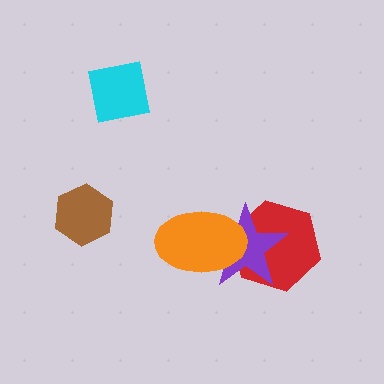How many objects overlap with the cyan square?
0 objects overlap with the cyan square.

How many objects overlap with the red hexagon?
2 objects overlap with the red hexagon.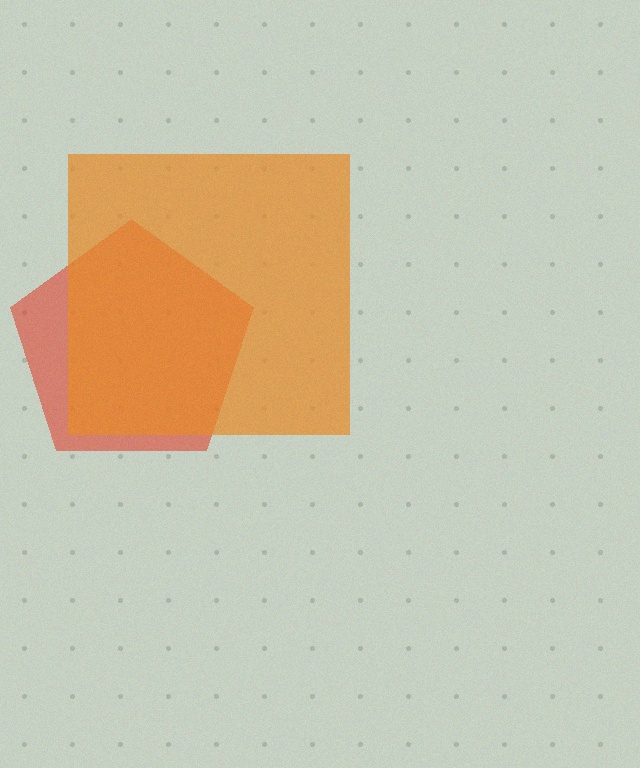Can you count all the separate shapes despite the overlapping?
Yes, there are 2 separate shapes.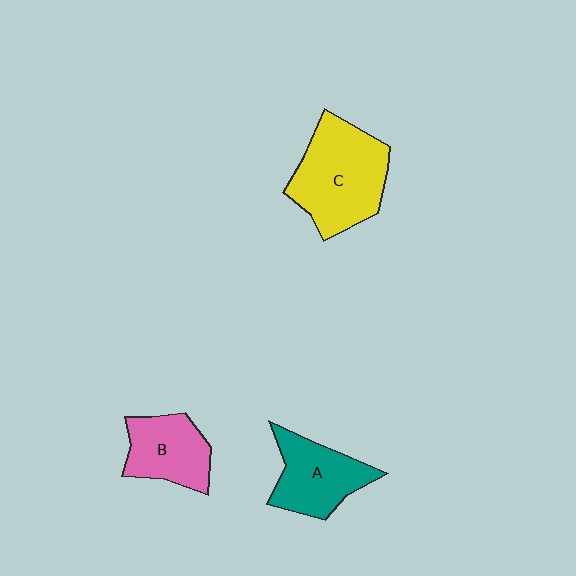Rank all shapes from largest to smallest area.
From largest to smallest: C (yellow), A (teal), B (pink).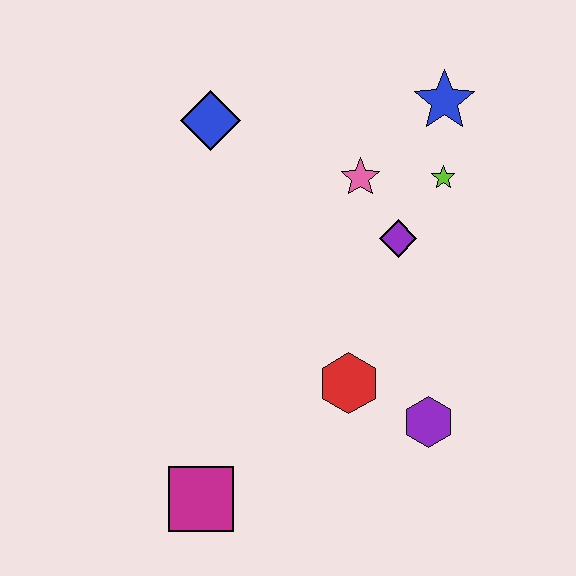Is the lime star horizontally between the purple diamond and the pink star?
No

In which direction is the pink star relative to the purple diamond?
The pink star is above the purple diamond.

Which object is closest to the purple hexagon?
The red hexagon is closest to the purple hexagon.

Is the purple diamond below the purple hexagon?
No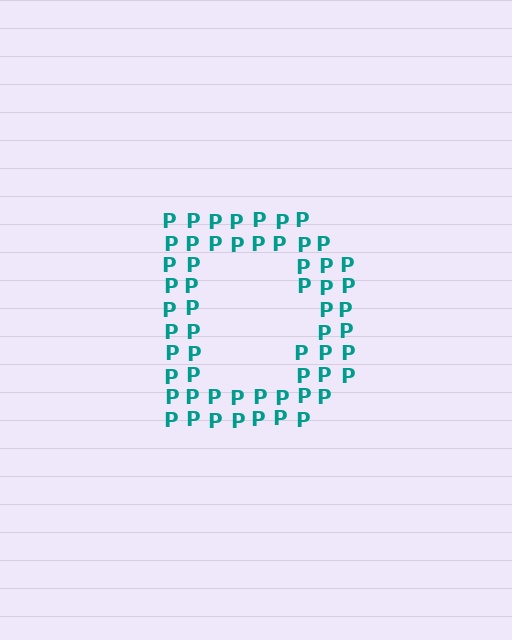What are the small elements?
The small elements are letter P's.